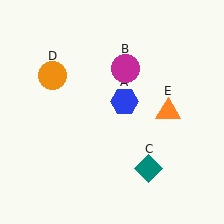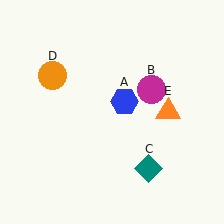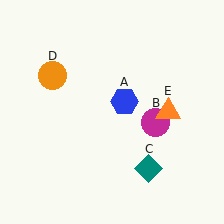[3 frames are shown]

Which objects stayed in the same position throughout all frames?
Blue hexagon (object A) and teal diamond (object C) and orange circle (object D) and orange triangle (object E) remained stationary.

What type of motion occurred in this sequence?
The magenta circle (object B) rotated clockwise around the center of the scene.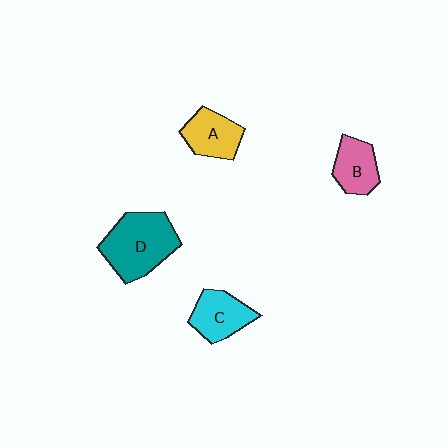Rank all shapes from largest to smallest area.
From largest to smallest: D (teal), C (cyan), A (yellow), B (pink).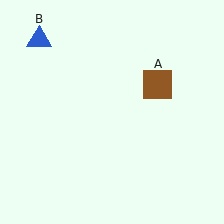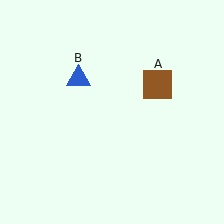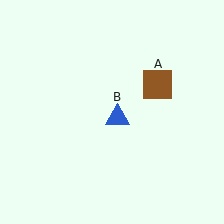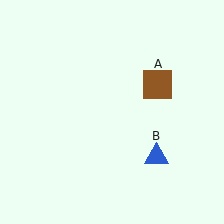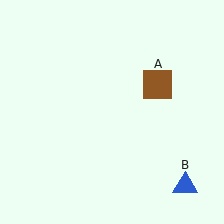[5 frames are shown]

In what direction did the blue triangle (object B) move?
The blue triangle (object B) moved down and to the right.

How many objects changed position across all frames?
1 object changed position: blue triangle (object B).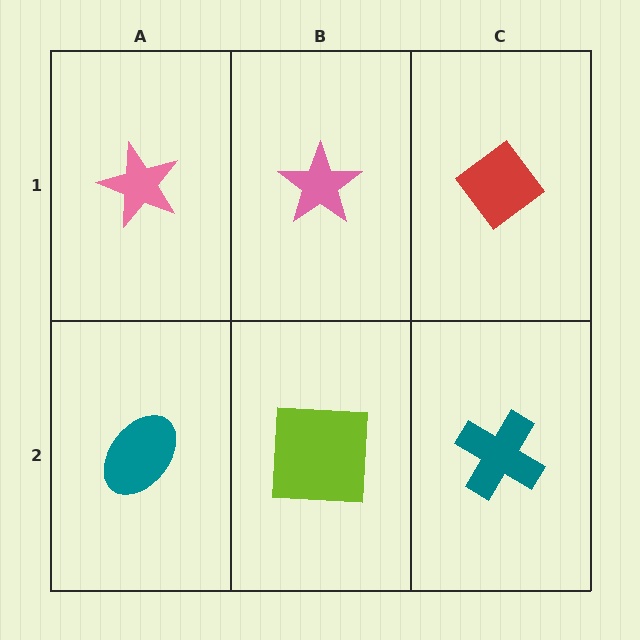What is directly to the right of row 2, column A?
A lime square.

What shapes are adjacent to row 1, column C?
A teal cross (row 2, column C), a pink star (row 1, column B).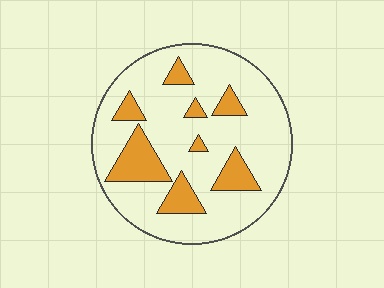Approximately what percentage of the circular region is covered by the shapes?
Approximately 20%.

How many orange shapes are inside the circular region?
8.